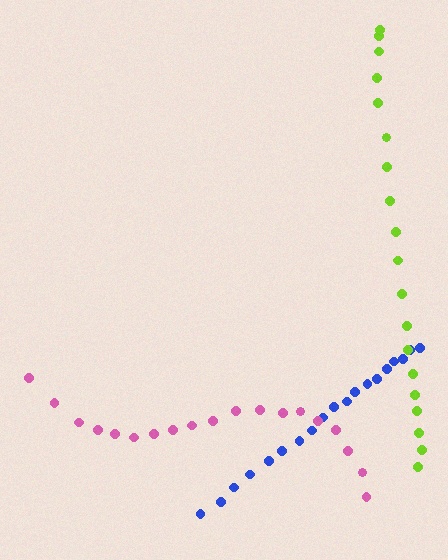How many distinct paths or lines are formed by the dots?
There are 3 distinct paths.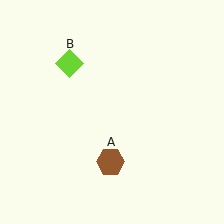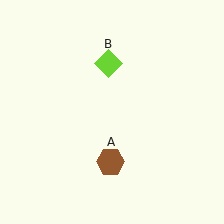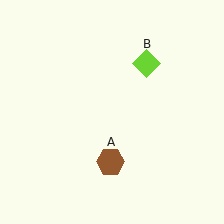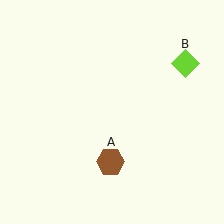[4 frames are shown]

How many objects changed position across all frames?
1 object changed position: lime diamond (object B).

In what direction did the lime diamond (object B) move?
The lime diamond (object B) moved right.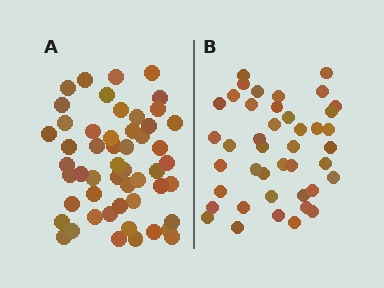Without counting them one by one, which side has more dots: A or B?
Region A (the left region) has more dots.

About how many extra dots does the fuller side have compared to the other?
Region A has roughly 10 or so more dots than region B.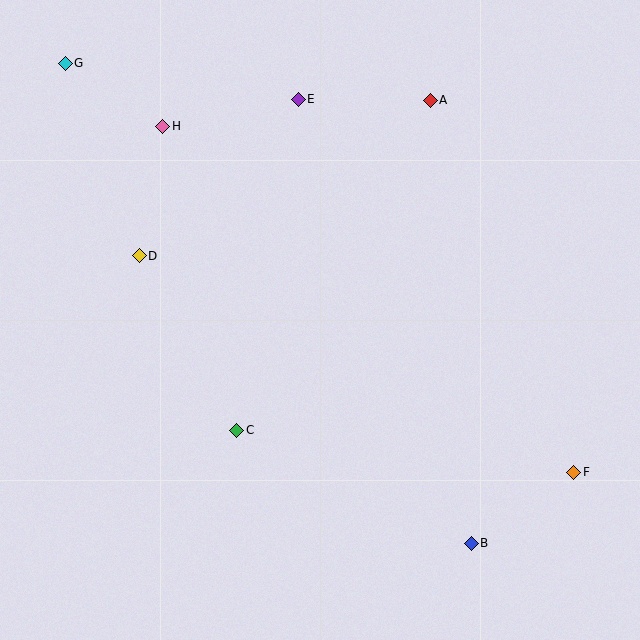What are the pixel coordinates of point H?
Point H is at (163, 127).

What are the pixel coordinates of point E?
Point E is at (298, 99).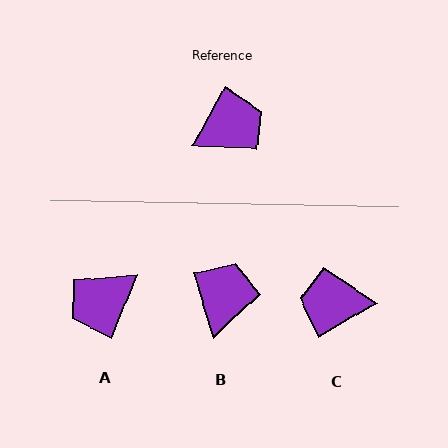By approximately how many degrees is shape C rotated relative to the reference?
Approximately 149 degrees counter-clockwise.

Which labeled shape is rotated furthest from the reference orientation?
A, about 173 degrees away.